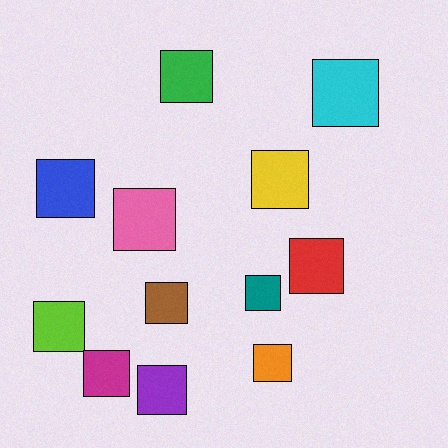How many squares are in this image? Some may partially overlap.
There are 12 squares.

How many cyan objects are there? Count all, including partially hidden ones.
There is 1 cyan object.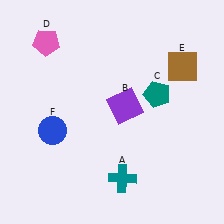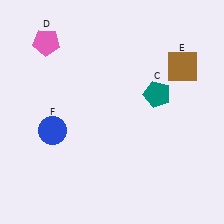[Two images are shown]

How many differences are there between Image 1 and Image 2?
There are 2 differences between the two images.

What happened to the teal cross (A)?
The teal cross (A) was removed in Image 2. It was in the bottom-right area of Image 1.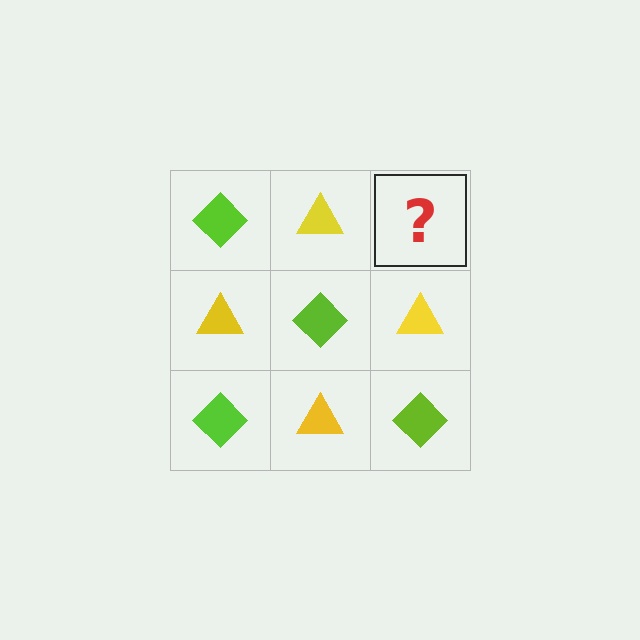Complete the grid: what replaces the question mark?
The question mark should be replaced with a lime diamond.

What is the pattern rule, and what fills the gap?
The rule is that it alternates lime diamond and yellow triangle in a checkerboard pattern. The gap should be filled with a lime diamond.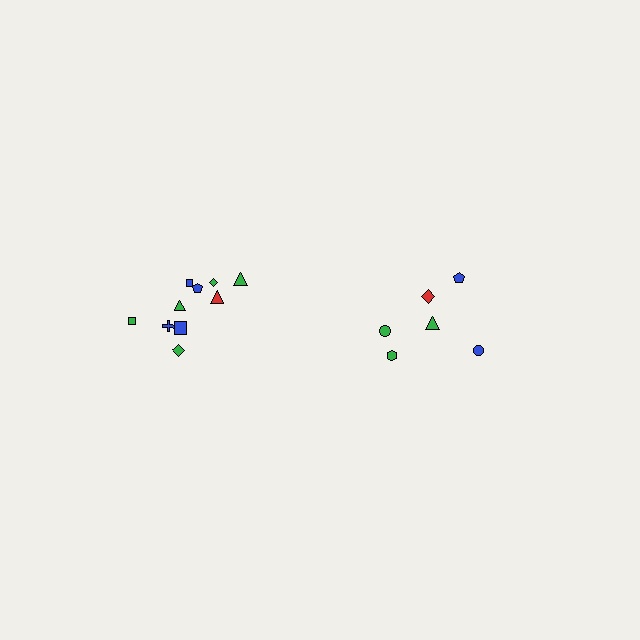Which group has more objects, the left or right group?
The left group.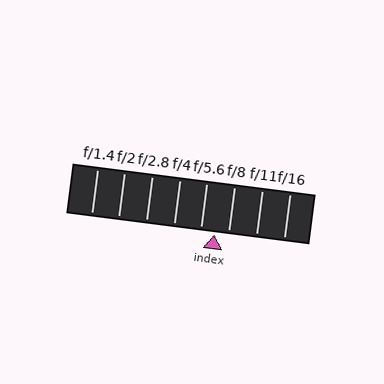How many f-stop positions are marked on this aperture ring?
There are 8 f-stop positions marked.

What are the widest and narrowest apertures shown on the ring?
The widest aperture shown is f/1.4 and the narrowest is f/16.